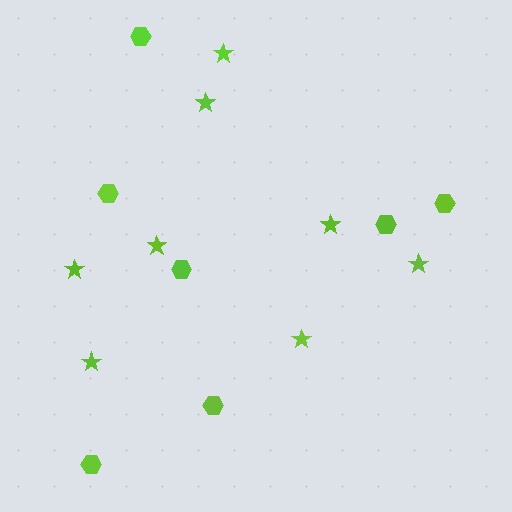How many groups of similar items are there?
There are 2 groups: one group of stars (8) and one group of hexagons (7).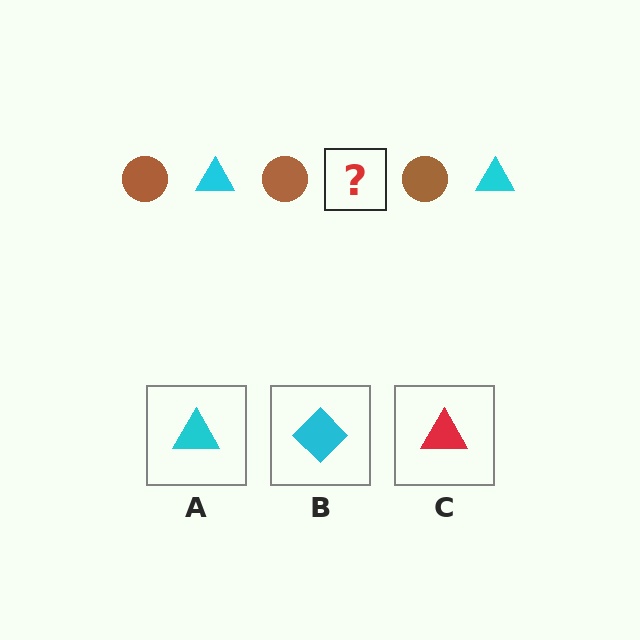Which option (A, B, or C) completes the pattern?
A.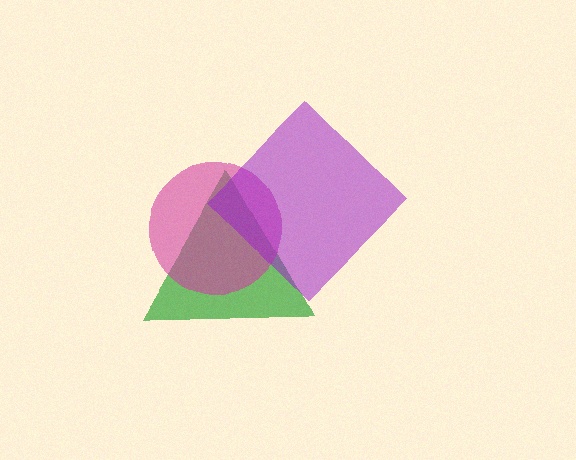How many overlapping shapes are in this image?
There are 3 overlapping shapes in the image.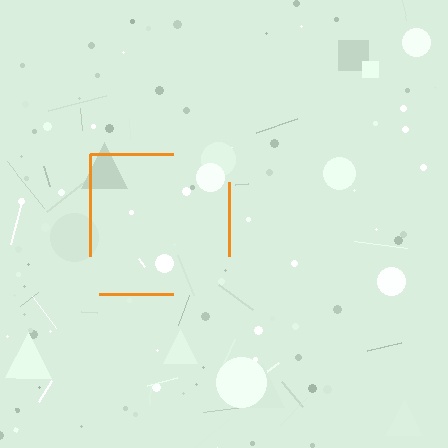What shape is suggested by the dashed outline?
The dashed outline suggests a square.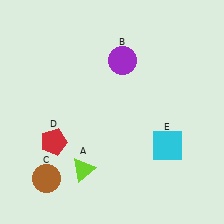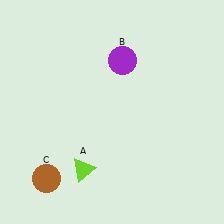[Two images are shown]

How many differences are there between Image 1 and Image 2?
There are 2 differences between the two images.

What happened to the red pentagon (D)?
The red pentagon (D) was removed in Image 2. It was in the bottom-left area of Image 1.